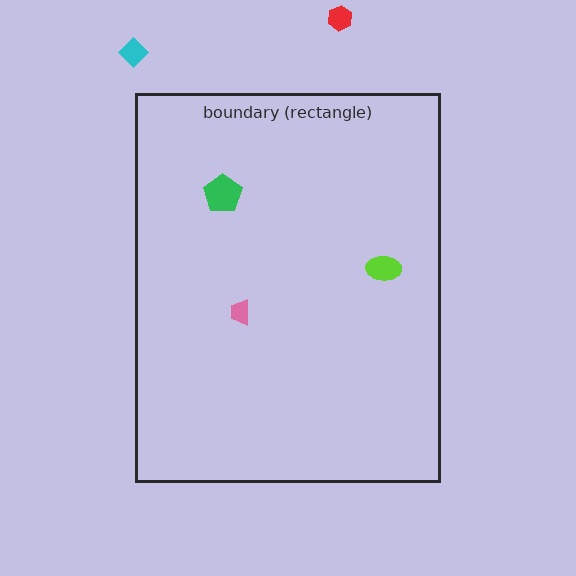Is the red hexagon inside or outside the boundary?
Outside.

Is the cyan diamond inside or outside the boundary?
Outside.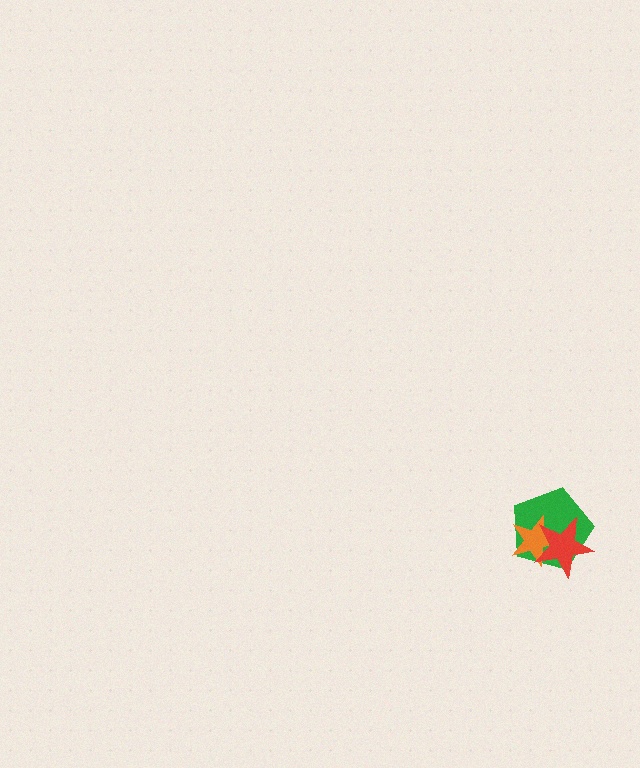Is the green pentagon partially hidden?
Yes, it is partially covered by another shape.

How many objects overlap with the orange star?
2 objects overlap with the orange star.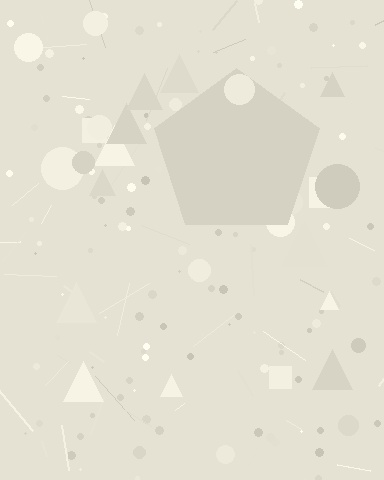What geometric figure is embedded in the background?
A pentagon is embedded in the background.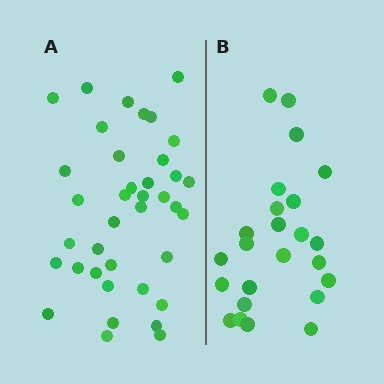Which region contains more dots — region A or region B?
Region A (the left region) has more dots.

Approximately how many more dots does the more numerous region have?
Region A has approximately 15 more dots than region B.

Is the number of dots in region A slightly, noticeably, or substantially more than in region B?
Region A has substantially more. The ratio is roughly 1.6 to 1.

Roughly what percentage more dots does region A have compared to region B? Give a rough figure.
About 60% more.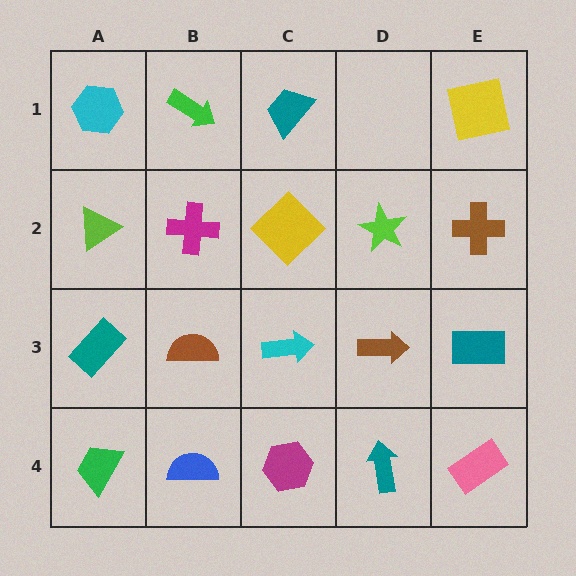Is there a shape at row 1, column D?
No, that cell is empty.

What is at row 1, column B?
A green arrow.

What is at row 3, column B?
A brown semicircle.